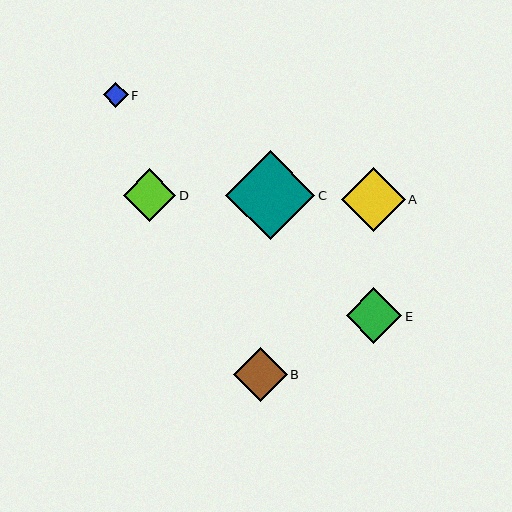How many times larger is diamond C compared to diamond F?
Diamond C is approximately 3.6 times the size of diamond F.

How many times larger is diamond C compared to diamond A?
Diamond C is approximately 1.4 times the size of diamond A.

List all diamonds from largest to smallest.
From largest to smallest: C, A, E, B, D, F.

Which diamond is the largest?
Diamond C is the largest with a size of approximately 89 pixels.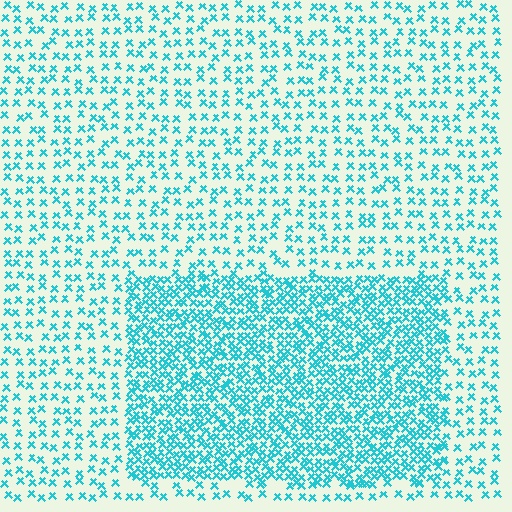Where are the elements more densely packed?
The elements are more densely packed inside the rectangle boundary.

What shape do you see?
I see a rectangle.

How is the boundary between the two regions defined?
The boundary is defined by a change in element density (approximately 2.4x ratio). All elements are the same color, size, and shape.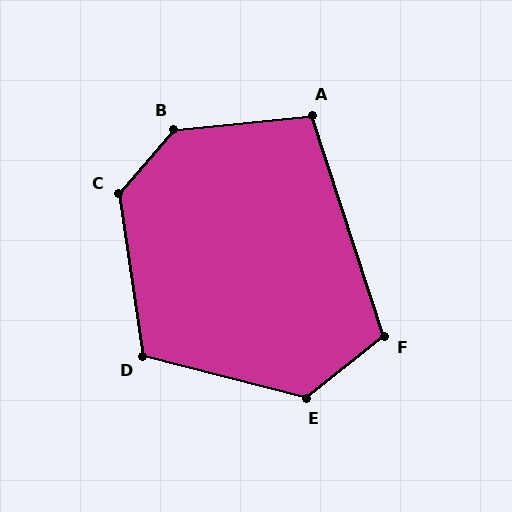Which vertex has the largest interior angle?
B, at approximately 136 degrees.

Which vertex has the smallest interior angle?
A, at approximately 102 degrees.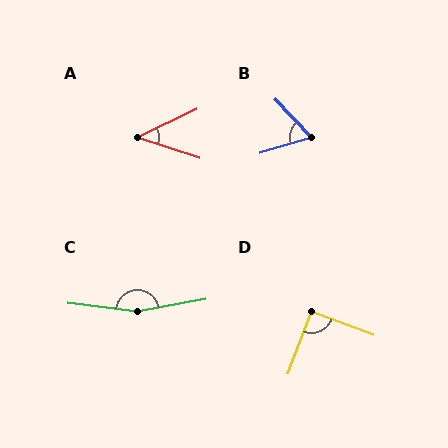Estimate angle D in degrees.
Approximately 90 degrees.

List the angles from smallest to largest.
A (44°), B (63°), D (90°), C (162°).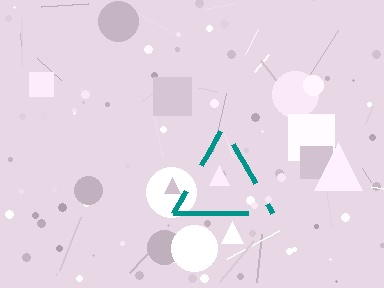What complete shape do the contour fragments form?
The contour fragments form a triangle.